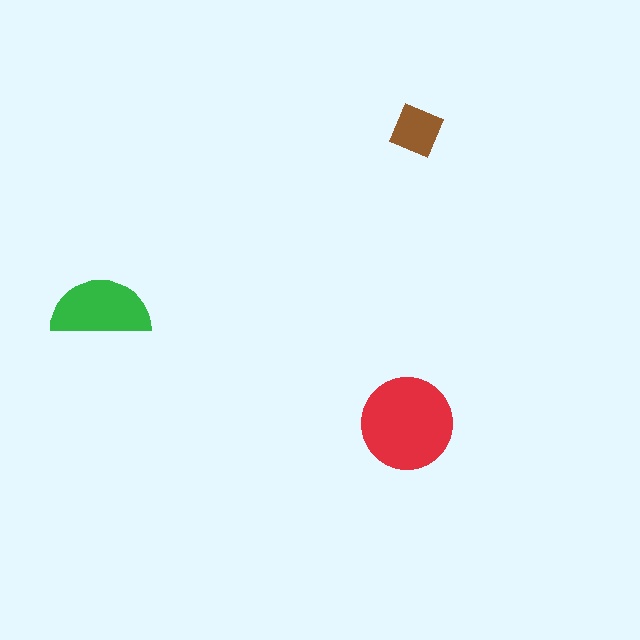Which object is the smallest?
The brown diamond.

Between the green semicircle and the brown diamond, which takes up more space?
The green semicircle.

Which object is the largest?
The red circle.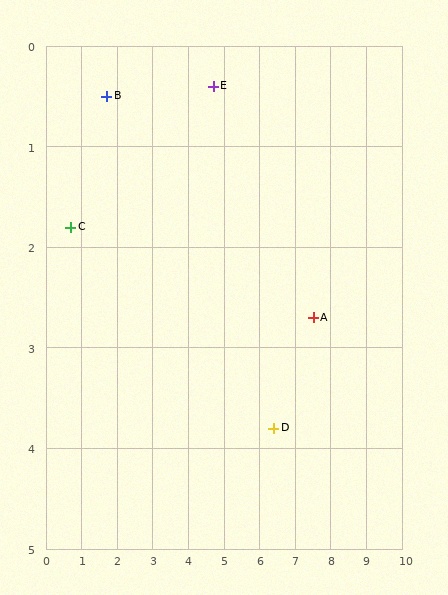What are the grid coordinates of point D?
Point D is at approximately (6.4, 3.8).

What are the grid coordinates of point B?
Point B is at approximately (1.7, 0.5).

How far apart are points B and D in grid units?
Points B and D are about 5.7 grid units apart.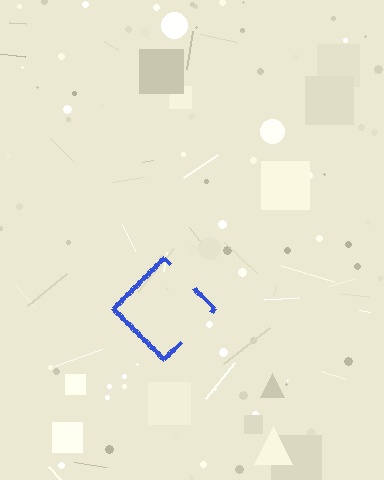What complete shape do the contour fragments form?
The contour fragments form a diamond.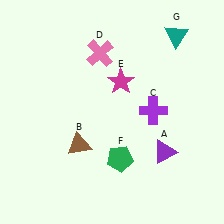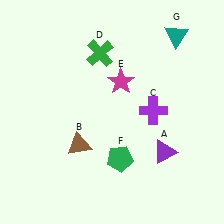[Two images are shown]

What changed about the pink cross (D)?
In Image 1, D is pink. In Image 2, it changed to green.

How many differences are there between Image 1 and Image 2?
There is 1 difference between the two images.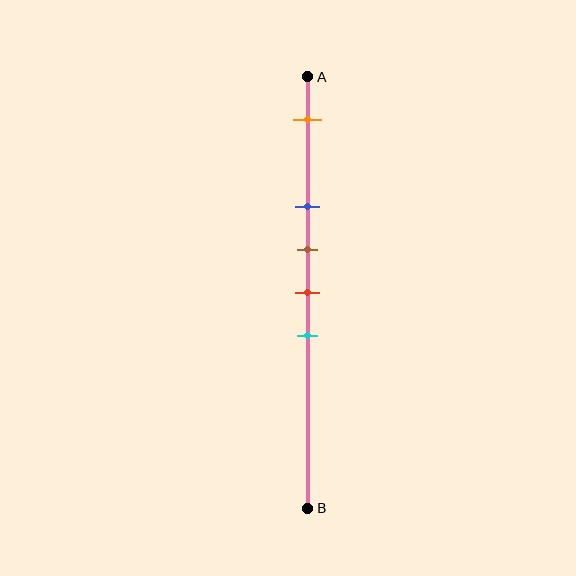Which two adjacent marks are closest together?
The brown and red marks are the closest adjacent pair.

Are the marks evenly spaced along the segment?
No, the marks are not evenly spaced.